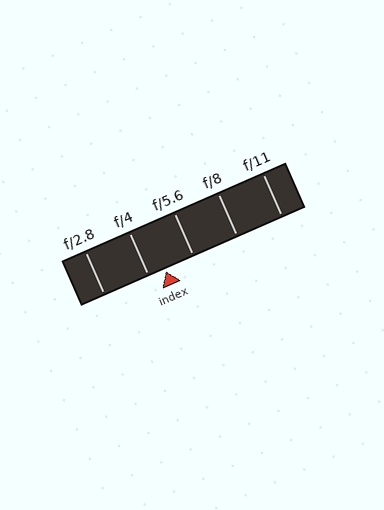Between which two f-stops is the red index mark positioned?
The index mark is between f/4 and f/5.6.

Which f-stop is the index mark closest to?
The index mark is closest to f/4.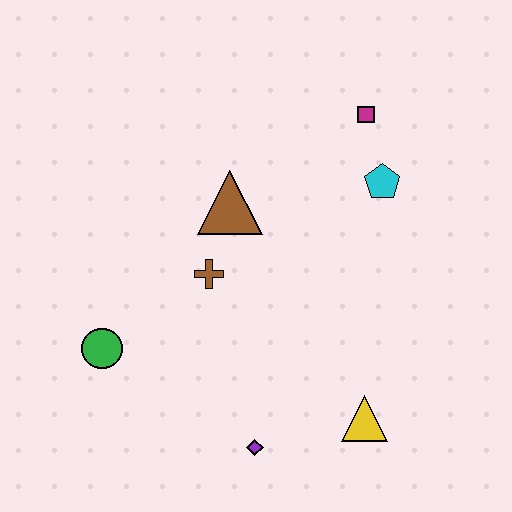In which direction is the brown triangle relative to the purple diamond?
The brown triangle is above the purple diamond.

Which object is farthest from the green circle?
The magenta square is farthest from the green circle.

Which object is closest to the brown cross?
The brown triangle is closest to the brown cross.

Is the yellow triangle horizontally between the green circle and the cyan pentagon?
Yes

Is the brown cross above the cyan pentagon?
No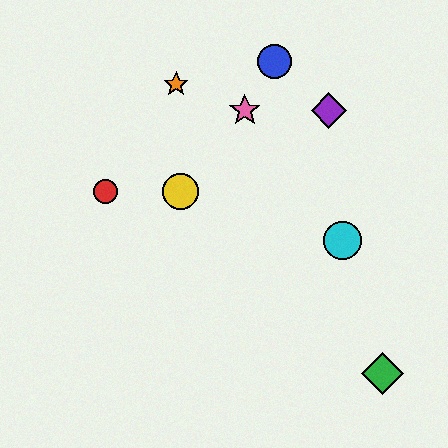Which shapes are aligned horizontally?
The red circle, the yellow circle are aligned horizontally.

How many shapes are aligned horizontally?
2 shapes (the red circle, the yellow circle) are aligned horizontally.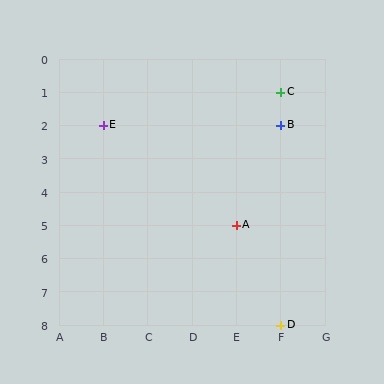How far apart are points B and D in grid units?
Points B and D are 6 rows apart.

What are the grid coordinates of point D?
Point D is at grid coordinates (F, 8).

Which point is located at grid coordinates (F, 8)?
Point D is at (F, 8).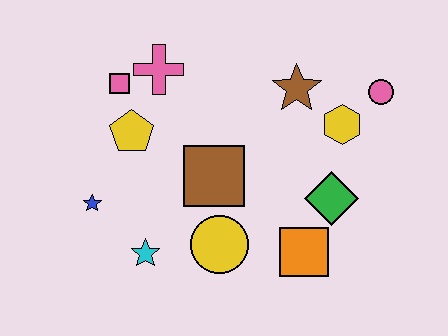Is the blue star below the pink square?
Yes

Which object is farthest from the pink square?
The pink circle is farthest from the pink square.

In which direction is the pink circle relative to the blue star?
The pink circle is to the right of the blue star.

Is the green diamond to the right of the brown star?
Yes